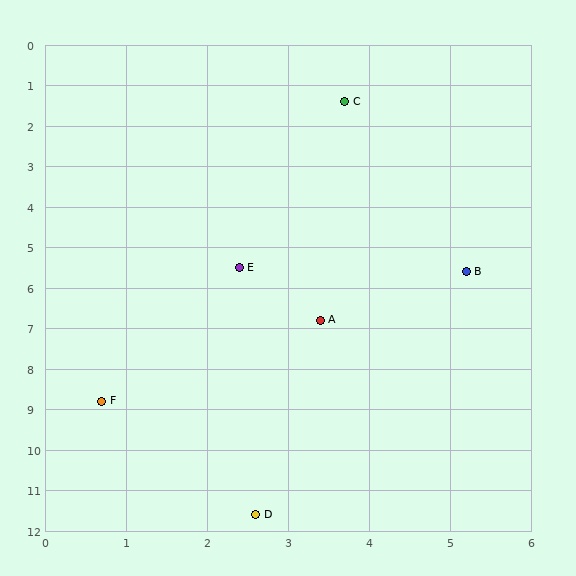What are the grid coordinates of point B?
Point B is at approximately (5.2, 5.6).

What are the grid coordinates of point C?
Point C is at approximately (3.7, 1.4).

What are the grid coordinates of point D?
Point D is at approximately (2.6, 11.6).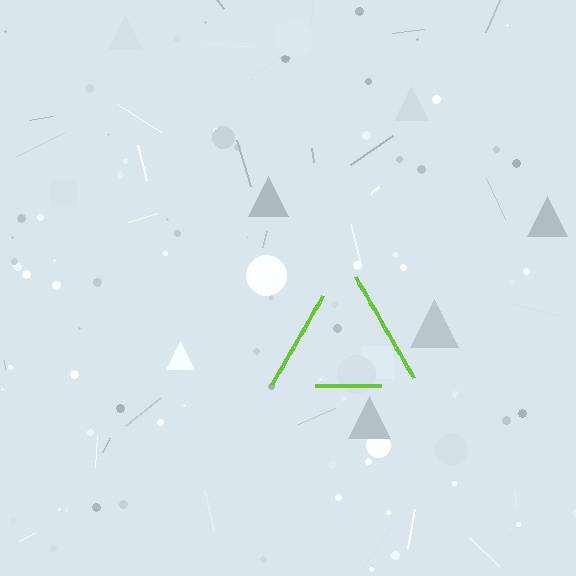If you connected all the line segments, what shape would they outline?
They would outline a triangle.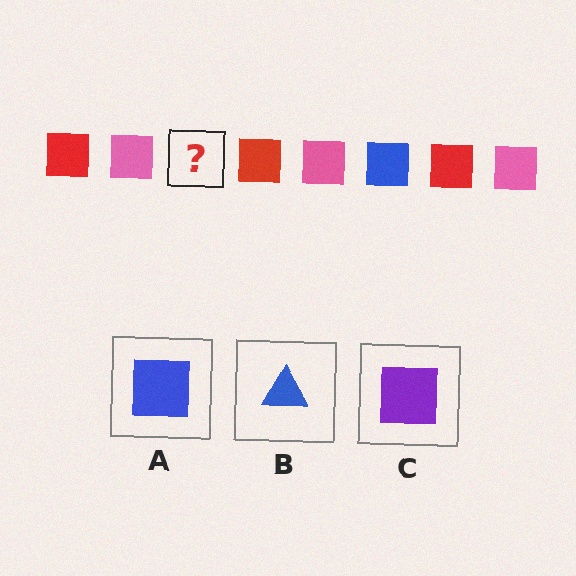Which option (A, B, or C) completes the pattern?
A.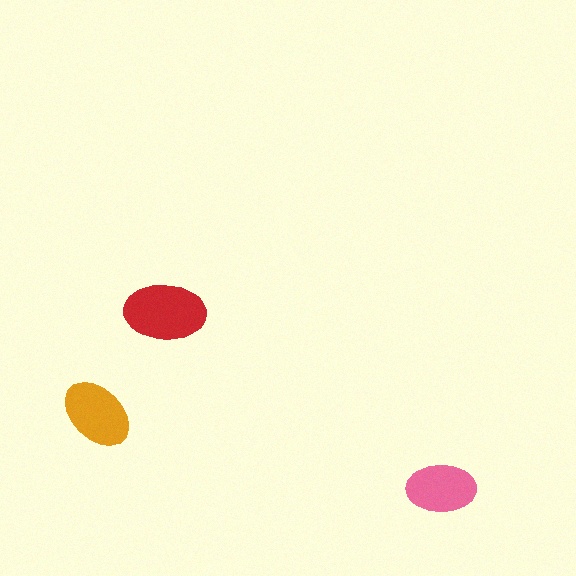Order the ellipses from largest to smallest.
the red one, the orange one, the pink one.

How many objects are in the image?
There are 3 objects in the image.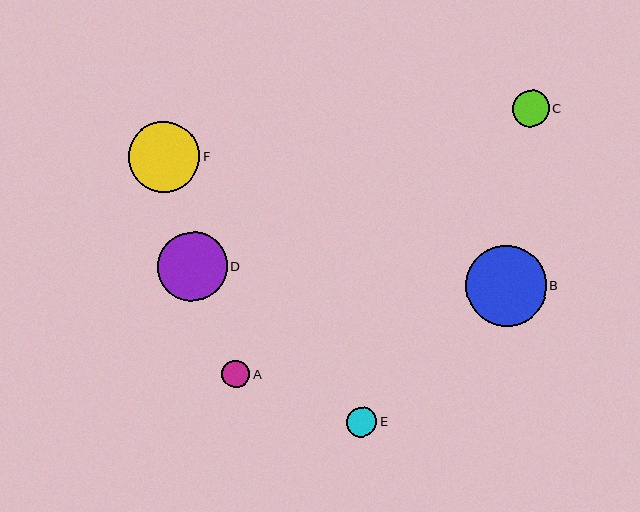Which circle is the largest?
Circle B is the largest with a size of approximately 81 pixels.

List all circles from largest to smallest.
From largest to smallest: B, F, D, C, E, A.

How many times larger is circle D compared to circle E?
Circle D is approximately 2.3 times the size of circle E.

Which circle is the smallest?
Circle A is the smallest with a size of approximately 28 pixels.